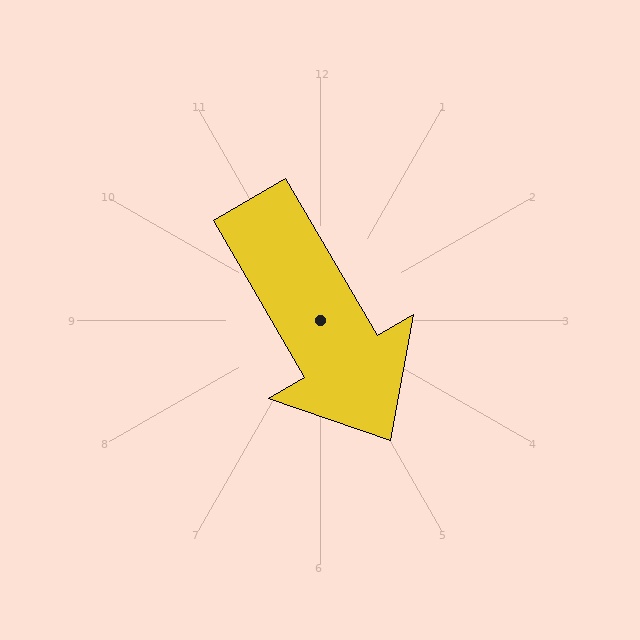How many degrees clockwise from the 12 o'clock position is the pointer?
Approximately 150 degrees.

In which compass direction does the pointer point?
Southeast.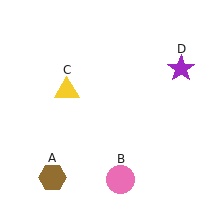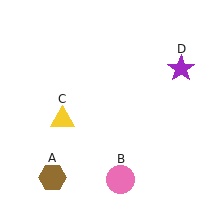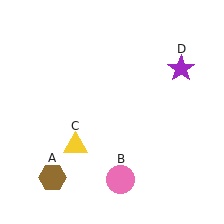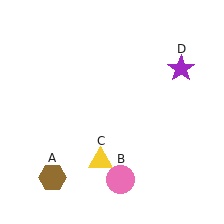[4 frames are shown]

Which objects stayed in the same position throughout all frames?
Brown hexagon (object A) and pink circle (object B) and purple star (object D) remained stationary.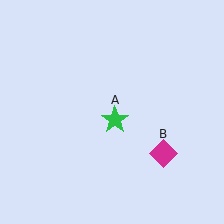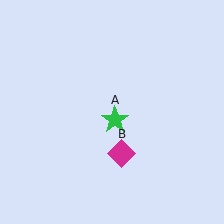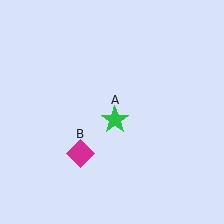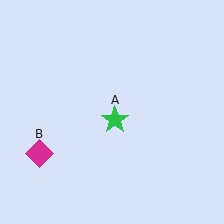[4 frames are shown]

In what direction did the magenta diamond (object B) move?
The magenta diamond (object B) moved left.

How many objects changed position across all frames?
1 object changed position: magenta diamond (object B).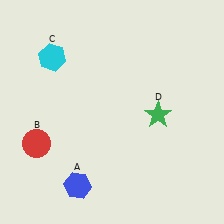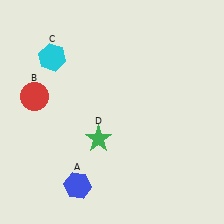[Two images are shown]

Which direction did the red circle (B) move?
The red circle (B) moved up.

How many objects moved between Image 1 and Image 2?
2 objects moved between the two images.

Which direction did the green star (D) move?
The green star (D) moved left.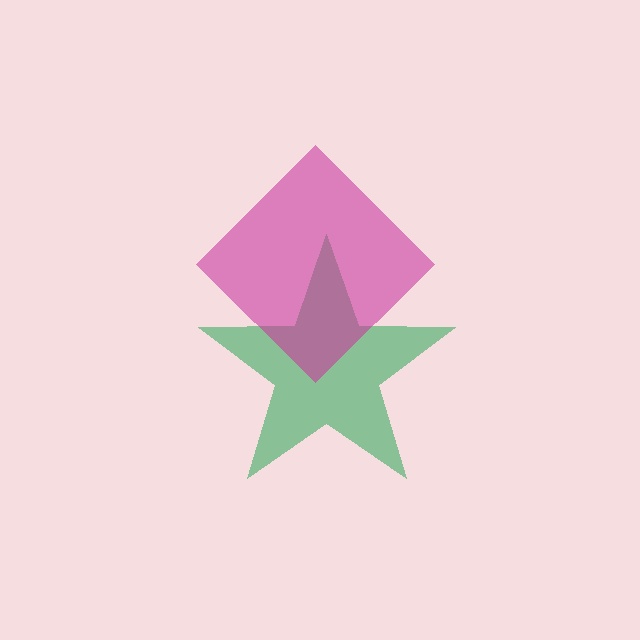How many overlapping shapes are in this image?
There are 2 overlapping shapes in the image.